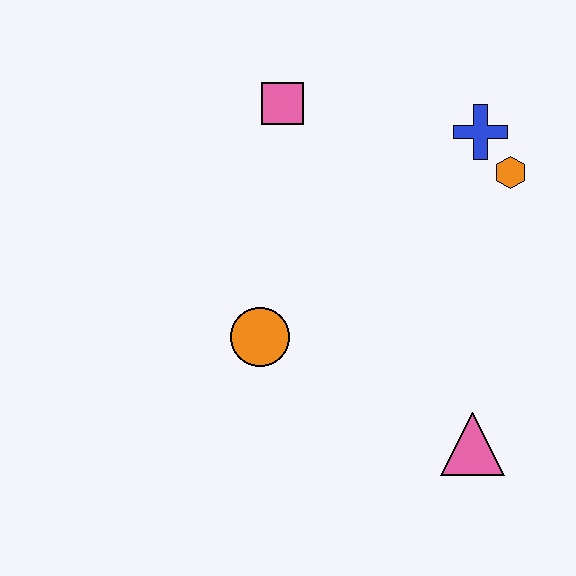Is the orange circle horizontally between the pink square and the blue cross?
No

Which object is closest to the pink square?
The blue cross is closest to the pink square.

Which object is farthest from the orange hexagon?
The orange circle is farthest from the orange hexagon.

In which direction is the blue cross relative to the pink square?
The blue cross is to the right of the pink square.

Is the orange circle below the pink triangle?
No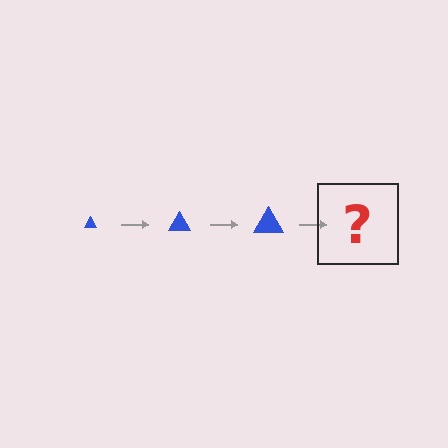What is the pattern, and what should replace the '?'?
The pattern is that the triangle gets progressively larger each step. The '?' should be a blue triangle, larger than the previous one.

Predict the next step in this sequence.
The next step is a blue triangle, larger than the previous one.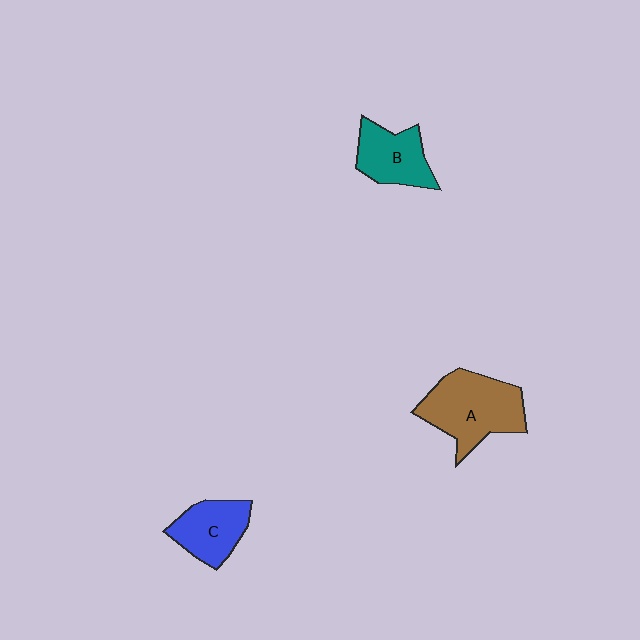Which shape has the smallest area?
Shape C (blue).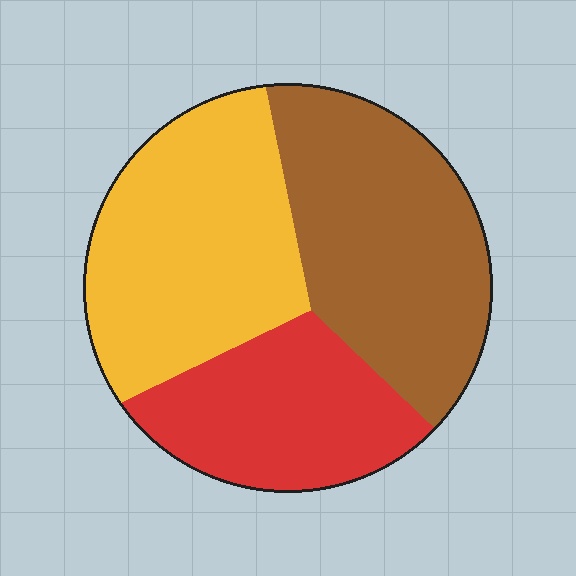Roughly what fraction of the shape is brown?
Brown takes up between a quarter and a half of the shape.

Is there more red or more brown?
Brown.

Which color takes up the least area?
Red, at roughly 25%.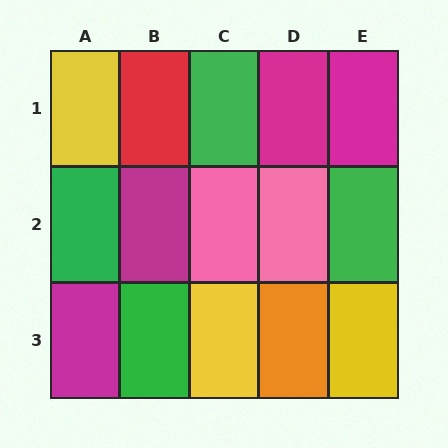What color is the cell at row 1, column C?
Green.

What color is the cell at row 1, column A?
Yellow.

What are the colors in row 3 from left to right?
Magenta, green, yellow, orange, yellow.